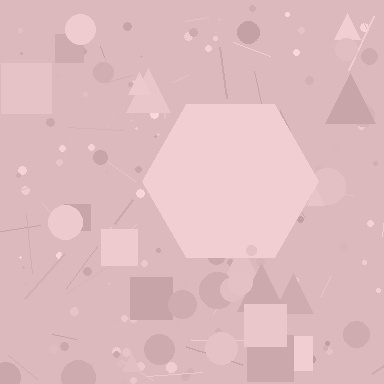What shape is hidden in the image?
A hexagon is hidden in the image.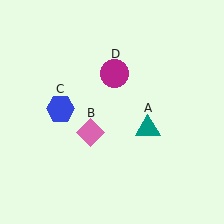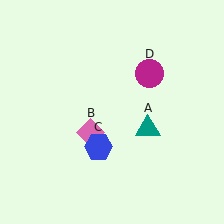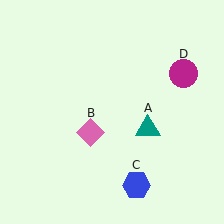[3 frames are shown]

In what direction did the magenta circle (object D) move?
The magenta circle (object D) moved right.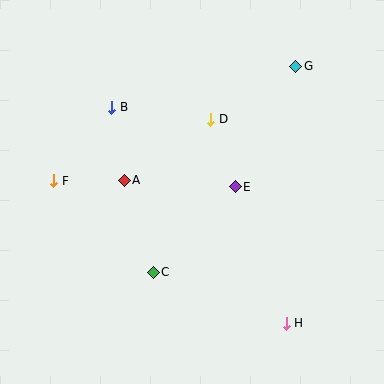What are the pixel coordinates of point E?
Point E is at (235, 187).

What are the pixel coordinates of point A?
Point A is at (124, 180).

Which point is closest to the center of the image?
Point E at (235, 187) is closest to the center.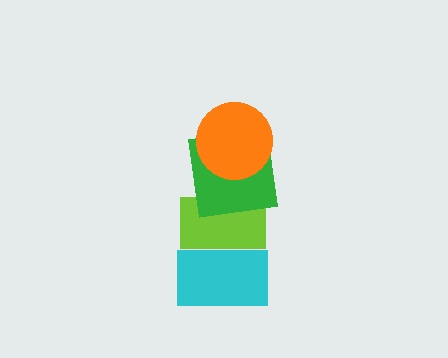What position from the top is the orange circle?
The orange circle is 1st from the top.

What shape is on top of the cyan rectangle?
The lime rectangle is on top of the cyan rectangle.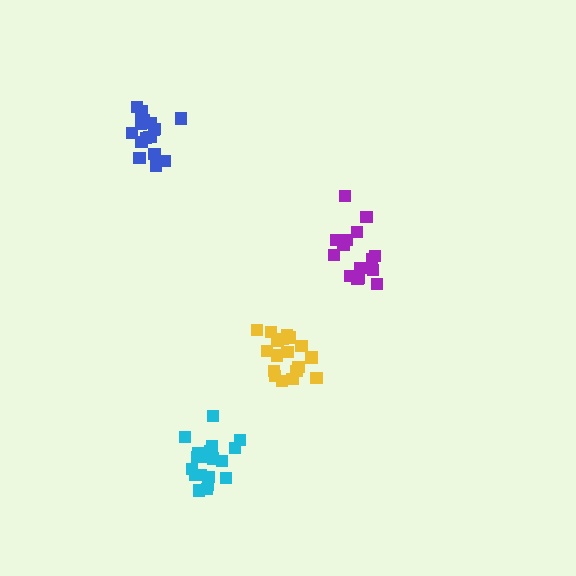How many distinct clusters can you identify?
There are 4 distinct clusters.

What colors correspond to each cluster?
The clusters are colored: blue, purple, yellow, cyan.